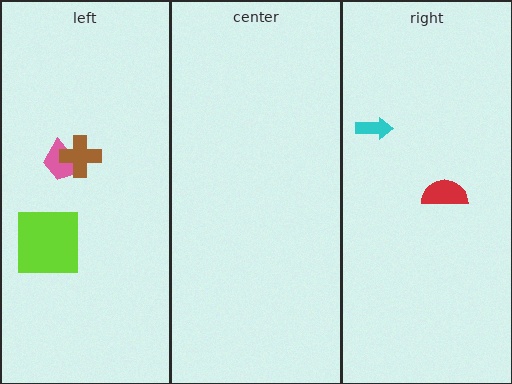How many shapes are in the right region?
2.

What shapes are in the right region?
The red semicircle, the cyan arrow.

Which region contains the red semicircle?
The right region.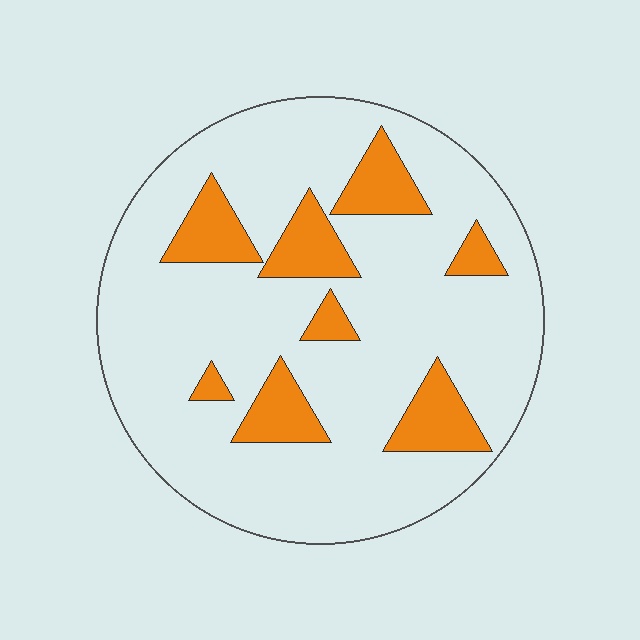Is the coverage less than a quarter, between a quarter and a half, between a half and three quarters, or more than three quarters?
Less than a quarter.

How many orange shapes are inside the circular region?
8.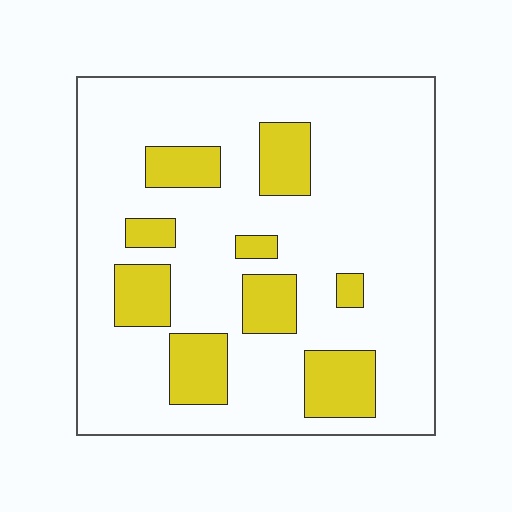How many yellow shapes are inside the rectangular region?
9.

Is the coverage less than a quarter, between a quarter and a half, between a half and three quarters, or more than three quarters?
Less than a quarter.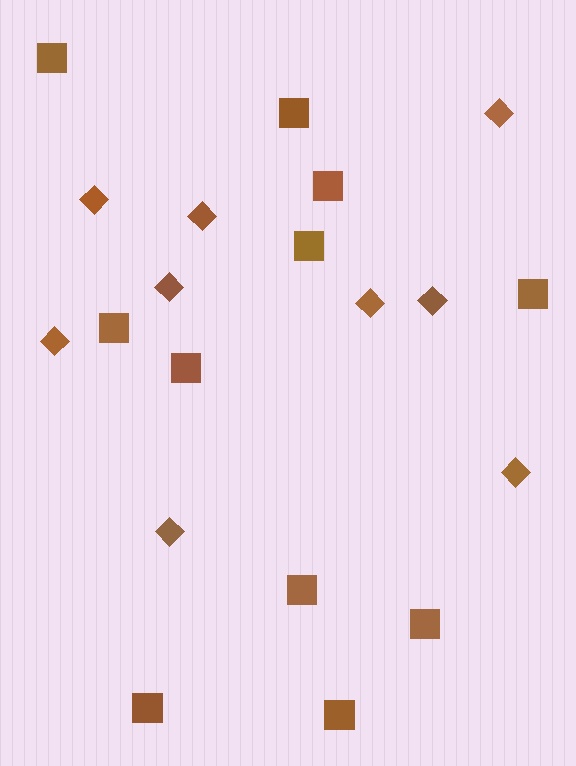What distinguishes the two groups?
There are 2 groups: one group of squares (11) and one group of diamonds (9).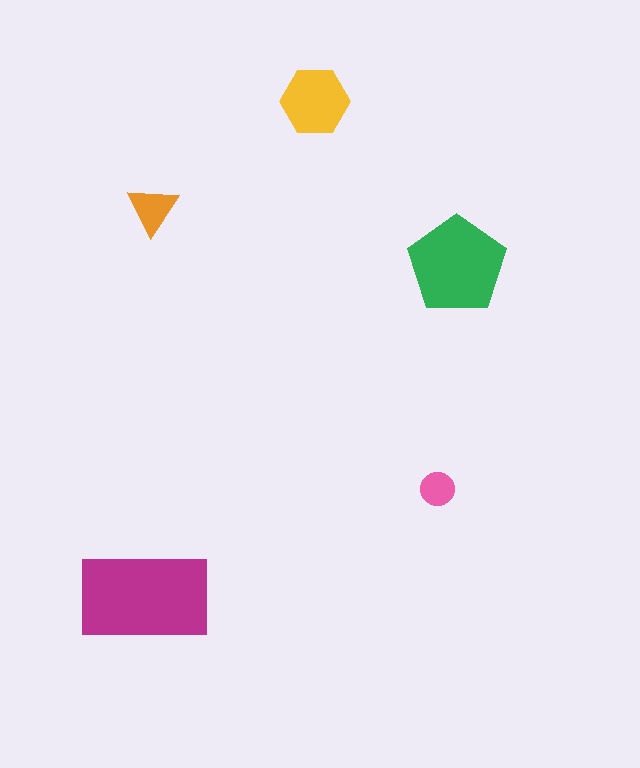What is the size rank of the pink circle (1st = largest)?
5th.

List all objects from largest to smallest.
The magenta rectangle, the green pentagon, the yellow hexagon, the orange triangle, the pink circle.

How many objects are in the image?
There are 5 objects in the image.